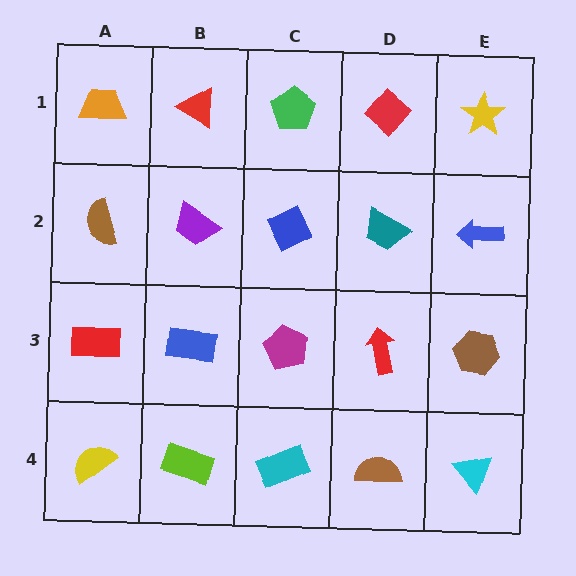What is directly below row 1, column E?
A blue arrow.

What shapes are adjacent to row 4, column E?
A brown hexagon (row 3, column E), a brown semicircle (row 4, column D).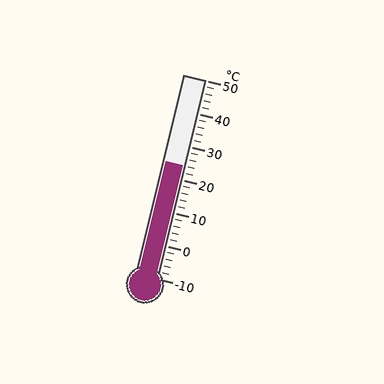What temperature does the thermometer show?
The thermometer shows approximately 24°C.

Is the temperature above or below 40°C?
The temperature is below 40°C.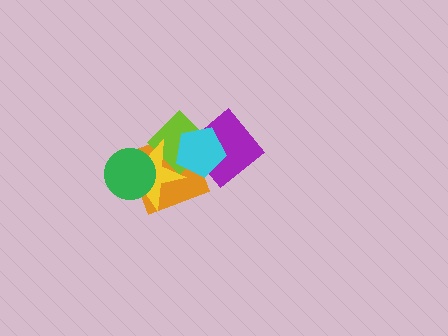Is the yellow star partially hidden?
Yes, it is partially covered by another shape.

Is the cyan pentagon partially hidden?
Yes, it is partially covered by another shape.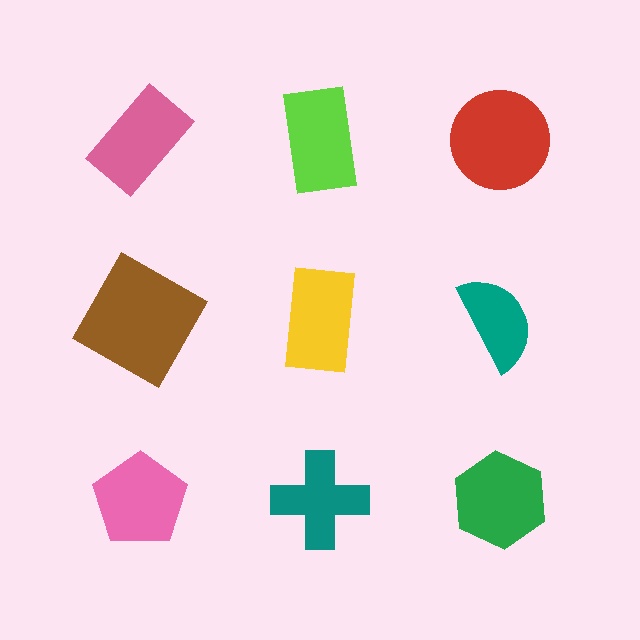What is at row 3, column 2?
A teal cross.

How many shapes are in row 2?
3 shapes.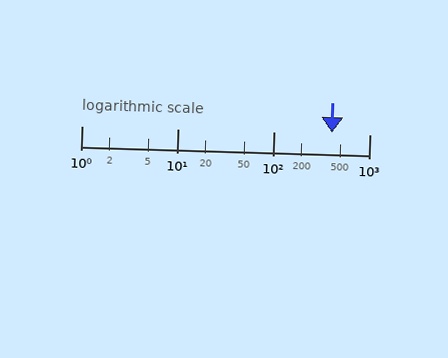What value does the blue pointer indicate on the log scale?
The pointer indicates approximately 410.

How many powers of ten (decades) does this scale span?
The scale spans 3 decades, from 1 to 1000.